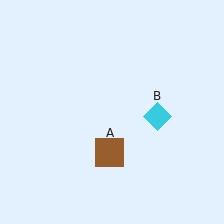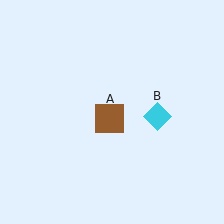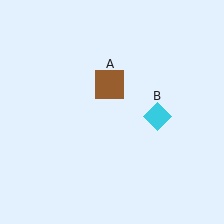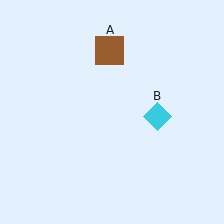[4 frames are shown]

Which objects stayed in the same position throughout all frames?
Cyan diamond (object B) remained stationary.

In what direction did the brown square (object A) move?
The brown square (object A) moved up.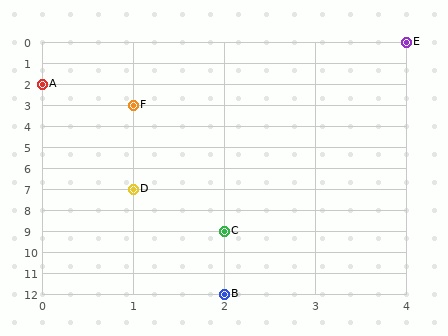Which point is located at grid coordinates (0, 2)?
Point A is at (0, 2).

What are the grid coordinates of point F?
Point F is at grid coordinates (1, 3).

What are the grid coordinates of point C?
Point C is at grid coordinates (2, 9).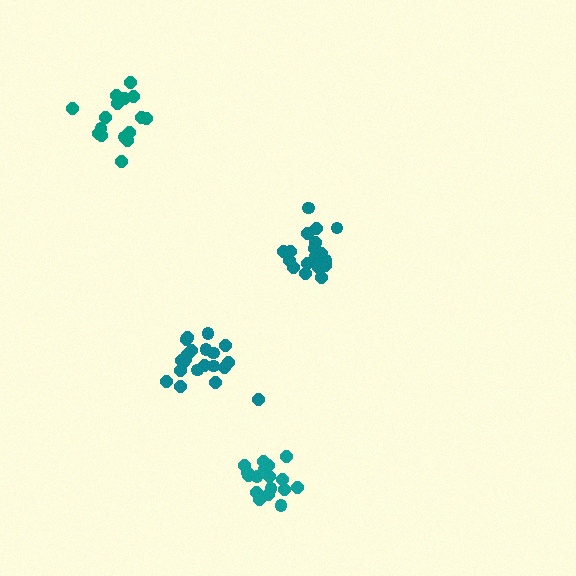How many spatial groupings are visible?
There are 4 spatial groupings.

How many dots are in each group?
Group 1: 19 dots, Group 2: 17 dots, Group 3: 21 dots, Group 4: 17 dots (74 total).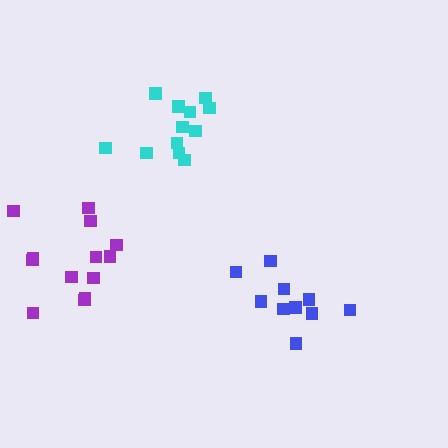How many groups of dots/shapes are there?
There are 3 groups.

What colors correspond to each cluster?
The clusters are colored: blue, cyan, purple.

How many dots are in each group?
Group 1: 10 dots, Group 2: 12 dots, Group 3: 13 dots (35 total).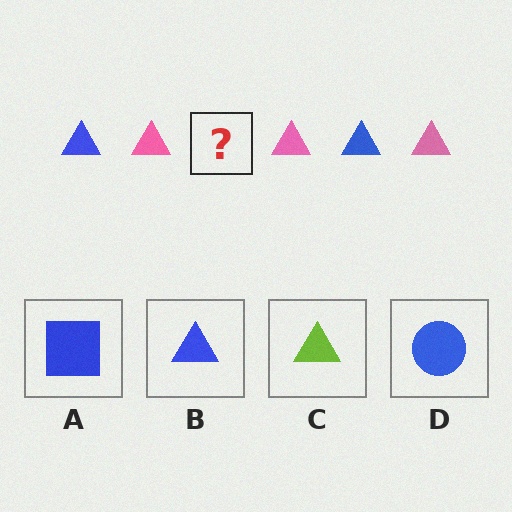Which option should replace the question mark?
Option B.